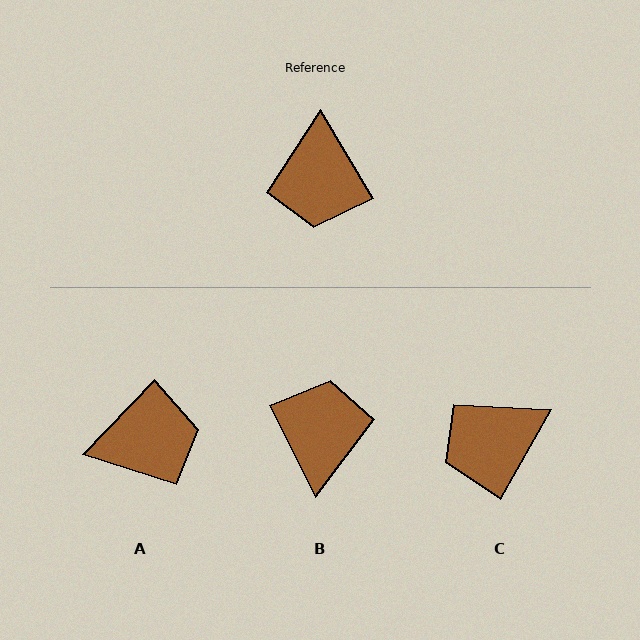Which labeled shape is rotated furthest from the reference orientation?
B, about 175 degrees away.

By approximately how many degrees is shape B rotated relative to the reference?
Approximately 175 degrees counter-clockwise.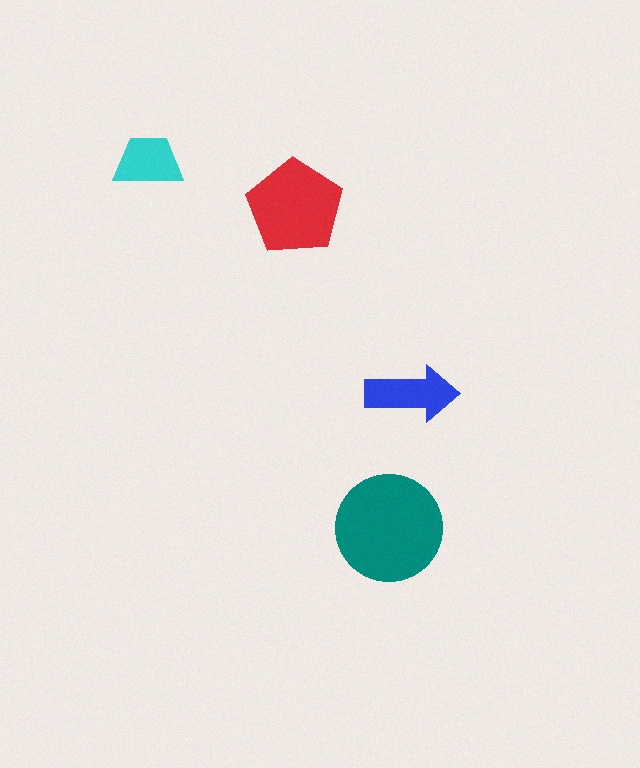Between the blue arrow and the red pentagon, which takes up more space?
The red pentagon.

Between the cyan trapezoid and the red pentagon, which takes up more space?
The red pentagon.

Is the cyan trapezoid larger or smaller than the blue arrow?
Smaller.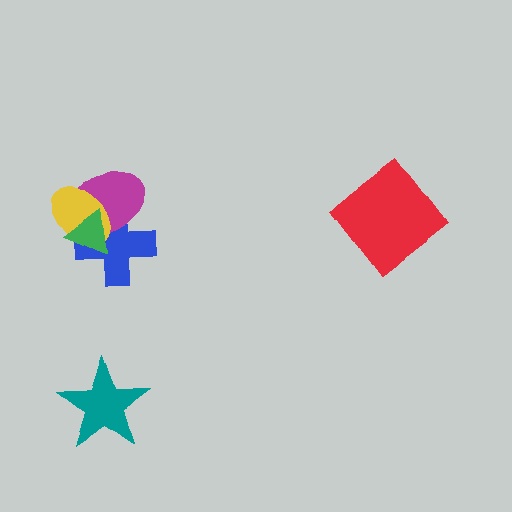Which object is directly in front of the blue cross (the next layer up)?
The magenta ellipse is directly in front of the blue cross.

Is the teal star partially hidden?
No, no other shape covers it.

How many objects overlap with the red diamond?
0 objects overlap with the red diamond.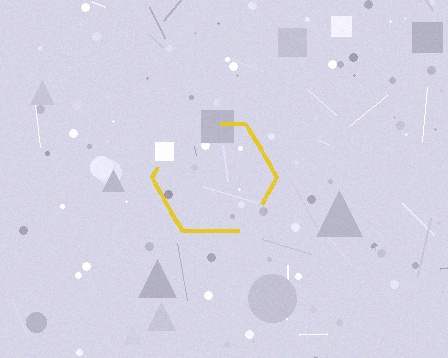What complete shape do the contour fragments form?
The contour fragments form a hexagon.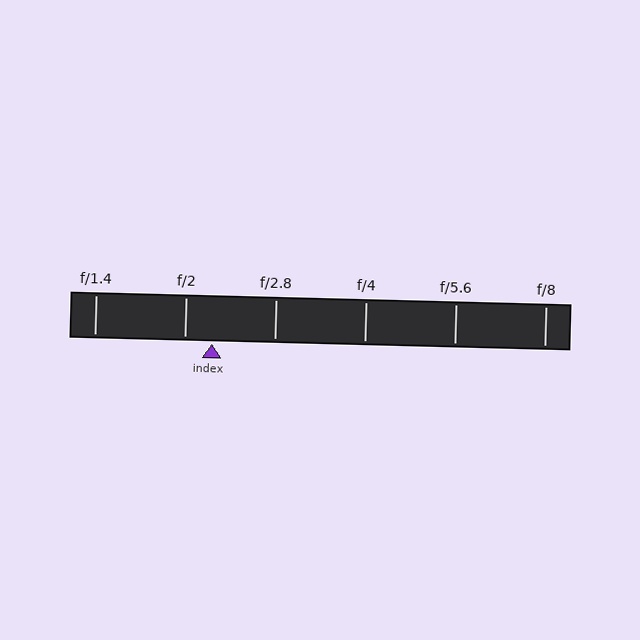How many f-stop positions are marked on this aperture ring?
There are 6 f-stop positions marked.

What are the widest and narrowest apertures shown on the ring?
The widest aperture shown is f/1.4 and the narrowest is f/8.